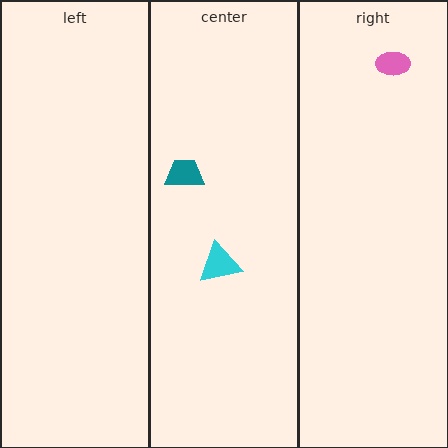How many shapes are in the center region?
2.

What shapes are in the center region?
The cyan triangle, the teal trapezoid.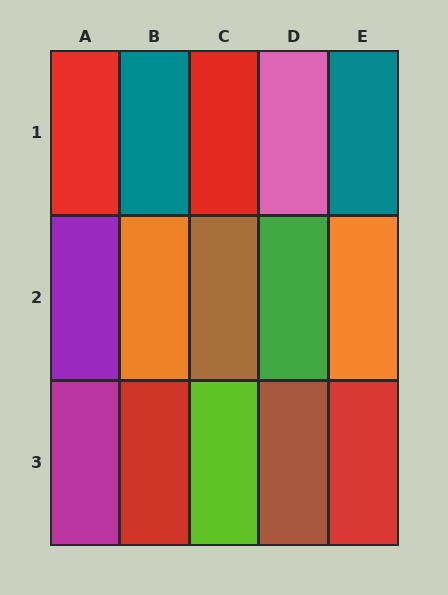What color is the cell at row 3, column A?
Magenta.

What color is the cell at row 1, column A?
Red.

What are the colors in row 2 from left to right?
Purple, orange, brown, green, orange.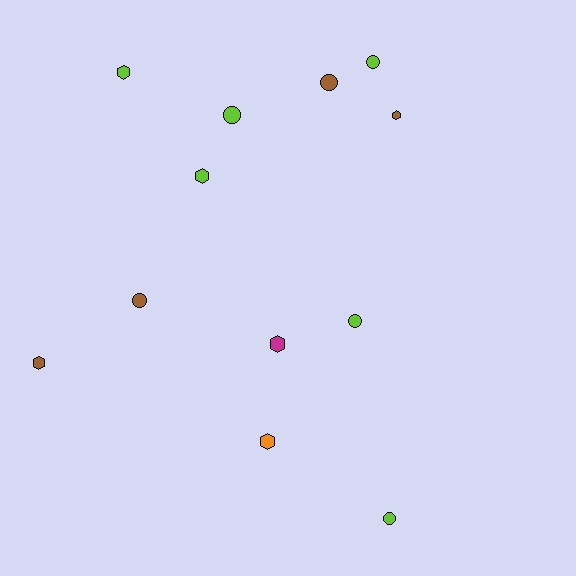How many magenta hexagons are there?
There is 1 magenta hexagon.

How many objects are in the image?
There are 12 objects.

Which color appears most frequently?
Lime, with 6 objects.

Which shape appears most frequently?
Circle, with 6 objects.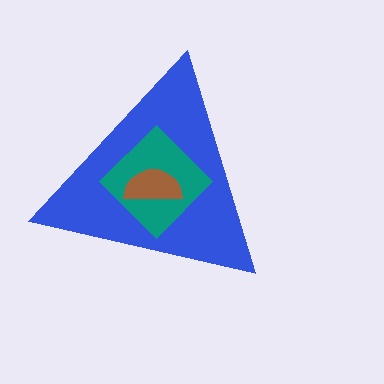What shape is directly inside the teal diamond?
The brown semicircle.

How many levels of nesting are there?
3.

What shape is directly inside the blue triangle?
The teal diamond.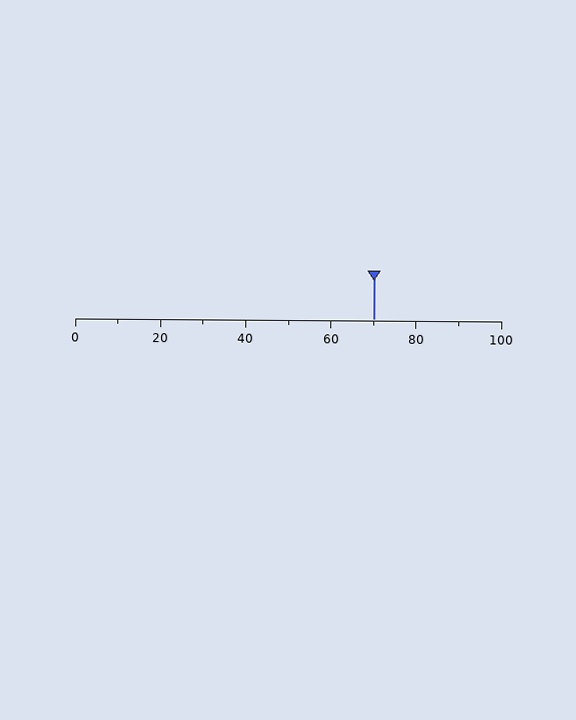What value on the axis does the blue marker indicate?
The marker indicates approximately 70.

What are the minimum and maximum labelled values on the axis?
The axis runs from 0 to 100.